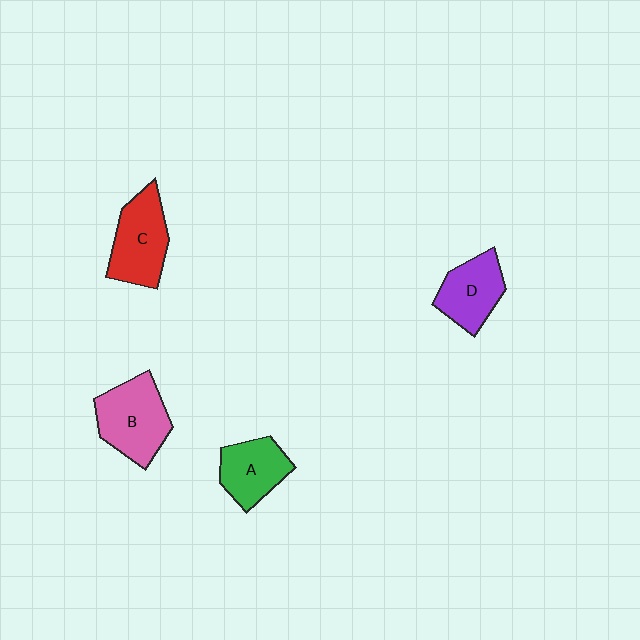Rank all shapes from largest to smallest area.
From largest to smallest: B (pink), C (red), D (purple), A (green).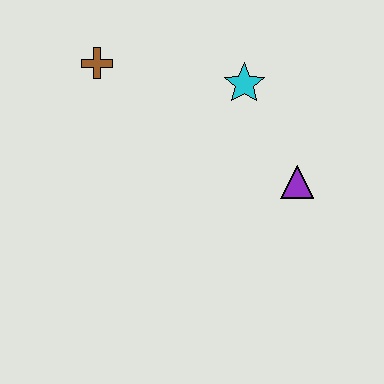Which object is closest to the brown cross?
The cyan star is closest to the brown cross.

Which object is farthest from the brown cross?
The purple triangle is farthest from the brown cross.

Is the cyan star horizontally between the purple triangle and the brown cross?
Yes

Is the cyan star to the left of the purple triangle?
Yes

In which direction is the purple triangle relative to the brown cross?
The purple triangle is to the right of the brown cross.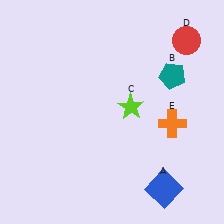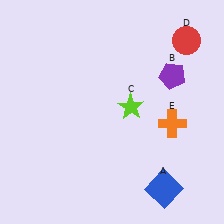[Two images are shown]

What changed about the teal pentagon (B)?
In Image 1, B is teal. In Image 2, it changed to purple.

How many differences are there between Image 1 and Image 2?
There is 1 difference between the two images.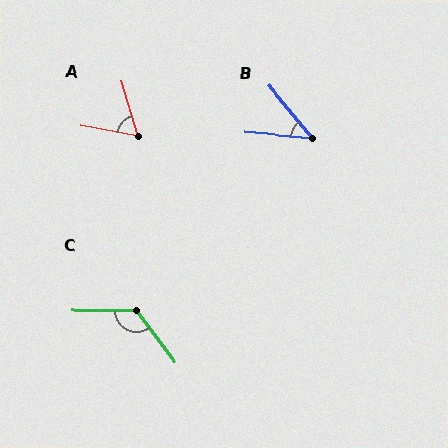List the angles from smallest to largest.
B (46°), A (63°), C (126°).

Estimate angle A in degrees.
Approximately 63 degrees.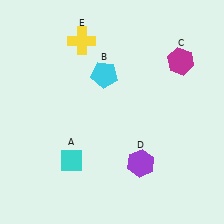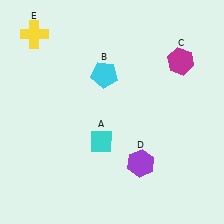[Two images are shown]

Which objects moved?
The objects that moved are: the cyan diamond (A), the yellow cross (E).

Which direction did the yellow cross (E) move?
The yellow cross (E) moved left.